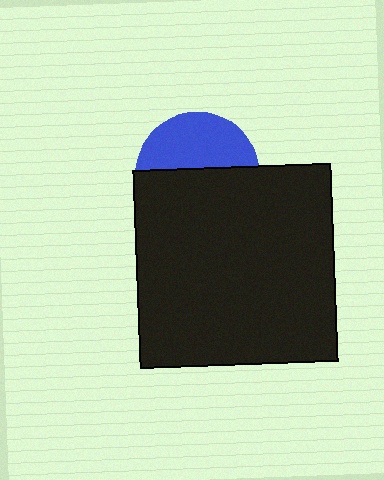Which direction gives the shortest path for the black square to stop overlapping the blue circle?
Moving down gives the shortest separation.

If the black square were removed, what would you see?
You would see the complete blue circle.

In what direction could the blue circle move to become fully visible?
The blue circle could move up. That would shift it out from behind the black square entirely.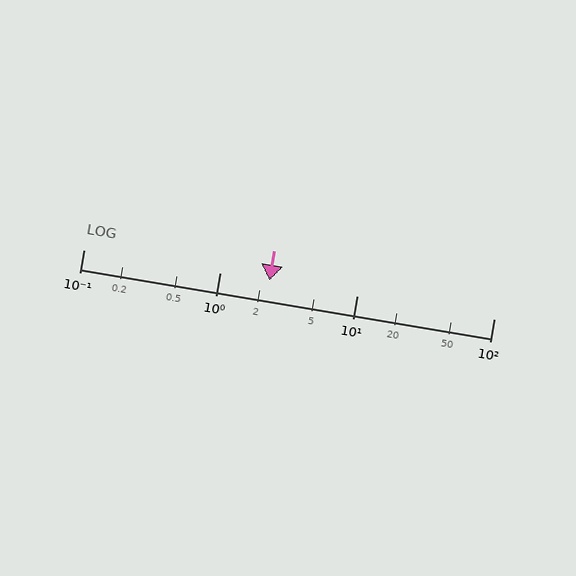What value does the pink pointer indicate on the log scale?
The pointer indicates approximately 2.3.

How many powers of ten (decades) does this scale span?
The scale spans 3 decades, from 0.1 to 100.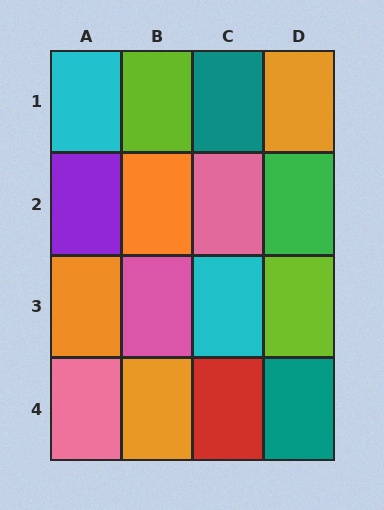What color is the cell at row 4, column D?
Teal.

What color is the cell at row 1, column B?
Lime.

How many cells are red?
1 cell is red.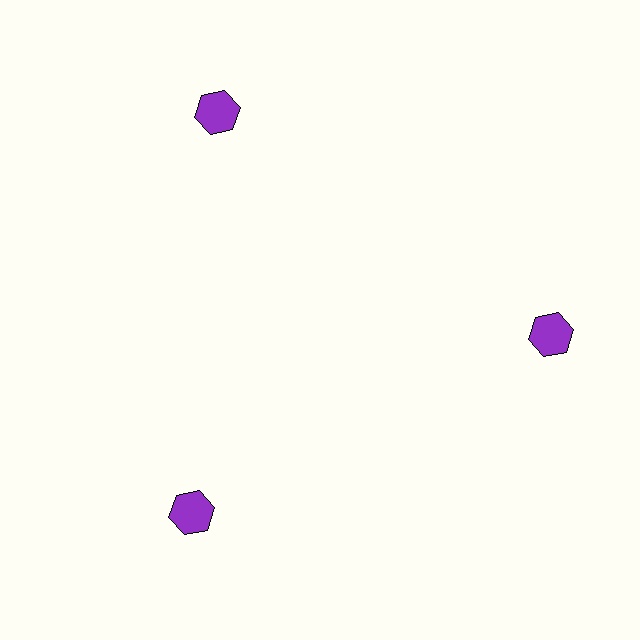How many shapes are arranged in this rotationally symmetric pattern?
There are 3 shapes, arranged in 3 groups of 1.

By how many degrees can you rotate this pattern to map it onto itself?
The pattern maps onto itself every 120 degrees of rotation.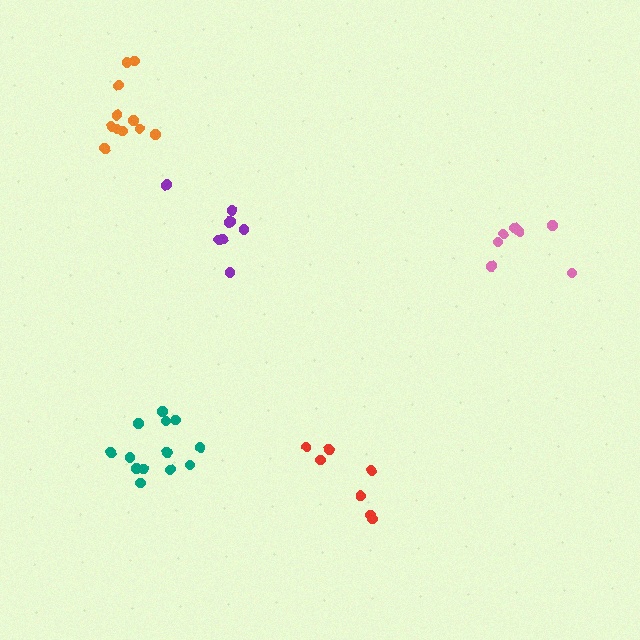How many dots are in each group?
Group 1: 8 dots, Group 2: 7 dots, Group 3: 13 dots, Group 4: 7 dots, Group 5: 11 dots (46 total).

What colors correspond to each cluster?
The clusters are colored: purple, pink, teal, red, orange.